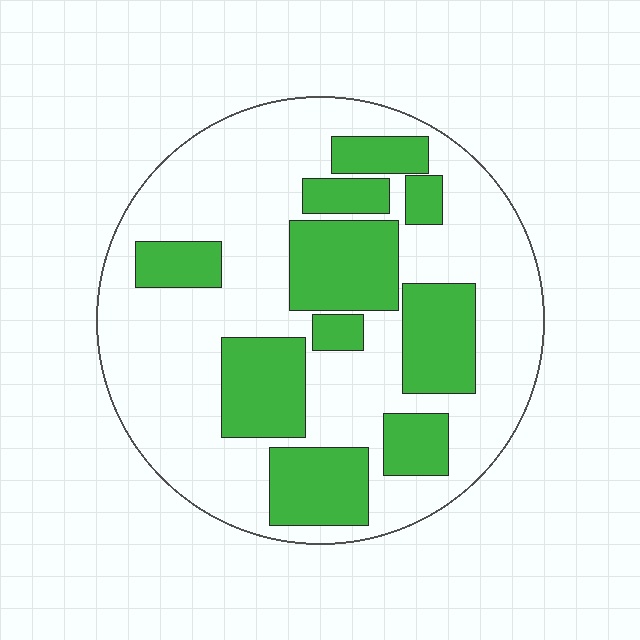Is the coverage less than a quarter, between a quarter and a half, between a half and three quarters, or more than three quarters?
Between a quarter and a half.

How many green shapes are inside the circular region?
10.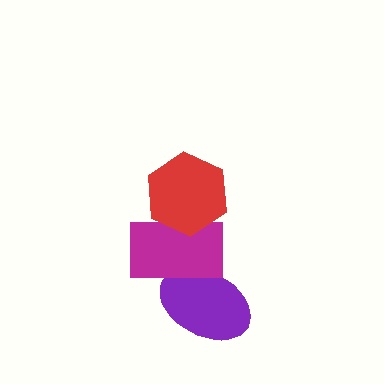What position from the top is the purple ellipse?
The purple ellipse is 3rd from the top.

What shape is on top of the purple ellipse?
The magenta rectangle is on top of the purple ellipse.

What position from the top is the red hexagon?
The red hexagon is 1st from the top.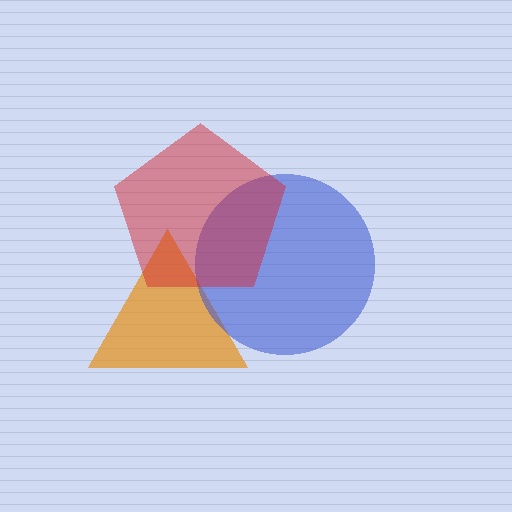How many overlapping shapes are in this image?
There are 3 overlapping shapes in the image.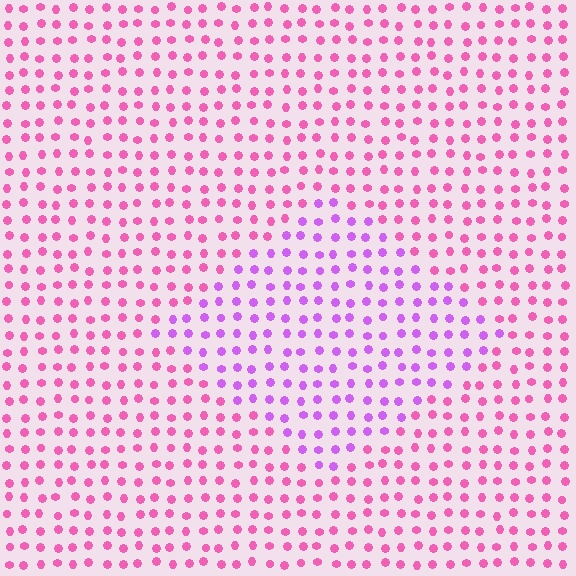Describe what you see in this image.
The image is filled with small pink elements in a uniform arrangement. A diamond-shaped region is visible where the elements are tinted to a slightly different hue, forming a subtle color boundary.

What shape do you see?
I see a diamond.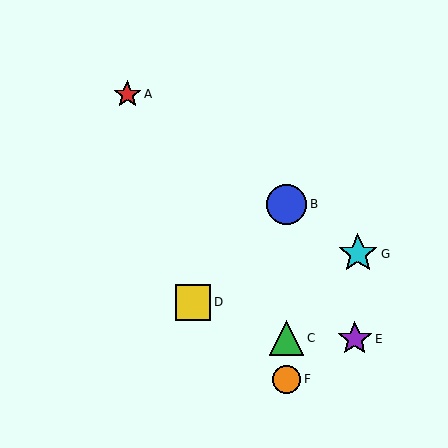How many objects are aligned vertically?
3 objects (B, C, F) are aligned vertically.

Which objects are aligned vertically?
Objects B, C, F are aligned vertically.